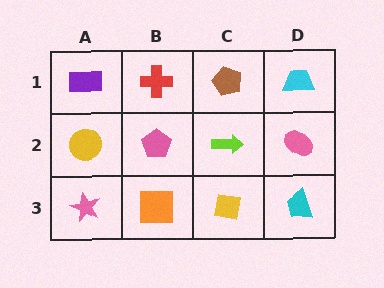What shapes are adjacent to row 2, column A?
A purple rectangle (row 1, column A), a pink star (row 3, column A), a pink pentagon (row 2, column B).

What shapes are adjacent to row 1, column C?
A lime arrow (row 2, column C), a red cross (row 1, column B), a cyan trapezoid (row 1, column D).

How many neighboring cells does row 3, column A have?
2.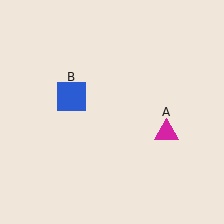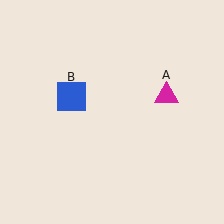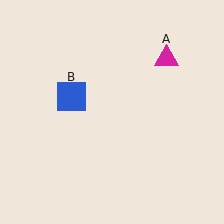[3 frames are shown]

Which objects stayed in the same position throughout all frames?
Blue square (object B) remained stationary.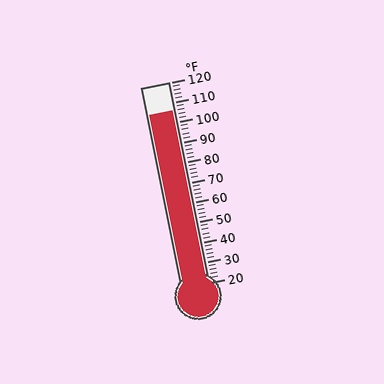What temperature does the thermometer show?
The thermometer shows approximately 106°F.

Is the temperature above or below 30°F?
The temperature is above 30°F.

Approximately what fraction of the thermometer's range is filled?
The thermometer is filled to approximately 85% of its range.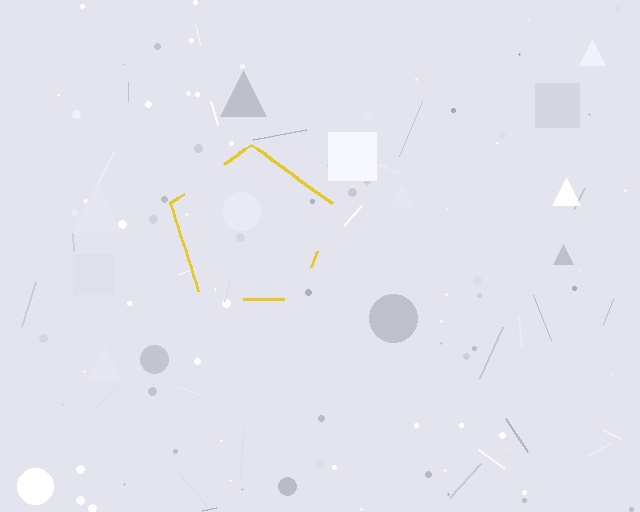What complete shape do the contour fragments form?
The contour fragments form a pentagon.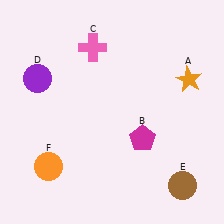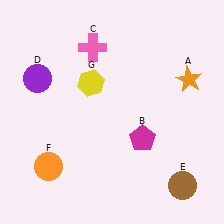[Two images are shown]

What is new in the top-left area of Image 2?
A yellow hexagon (G) was added in the top-left area of Image 2.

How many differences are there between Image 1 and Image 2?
There is 1 difference between the two images.